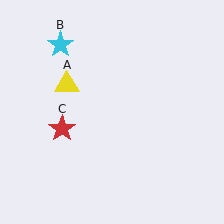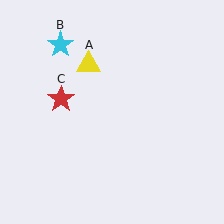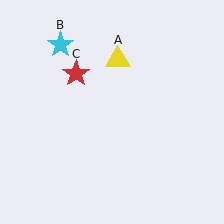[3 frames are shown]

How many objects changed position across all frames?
2 objects changed position: yellow triangle (object A), red star (object C).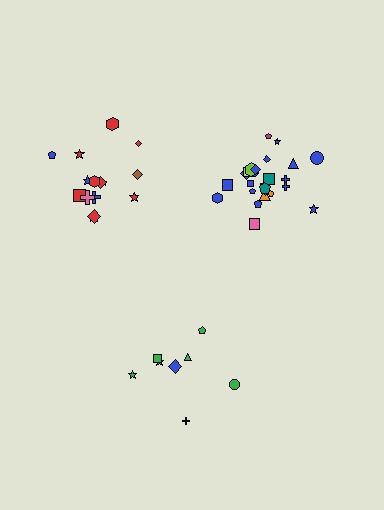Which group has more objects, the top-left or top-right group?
The top-right group.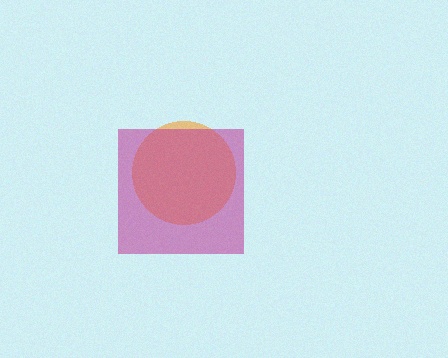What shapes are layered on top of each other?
The layered shapes are: an orange circle, a magenta square.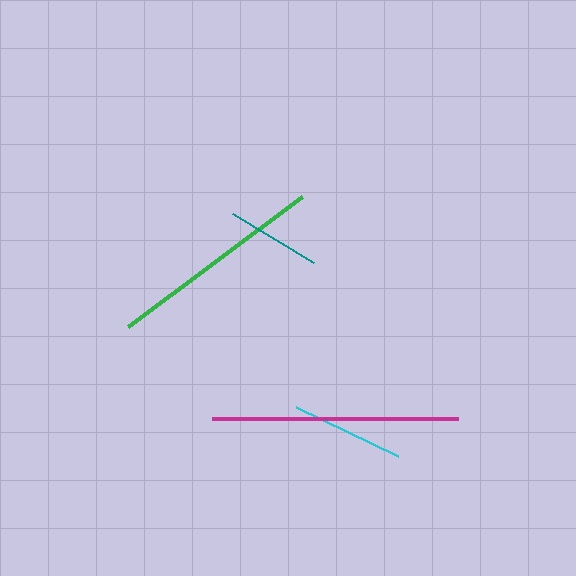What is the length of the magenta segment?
The magenta segment is approximately 246 pixels long.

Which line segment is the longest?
The magenta line is the longest at approximately 246 pixels.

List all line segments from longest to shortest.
From longest to shortest: magenta, green, cyan, teal.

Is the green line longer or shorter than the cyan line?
The green line is longer than the cyan line.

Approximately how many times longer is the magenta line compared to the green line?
The magenta line is approximately 1.1 times the length of the green line.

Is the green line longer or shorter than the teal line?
The green line is longer than the teal line.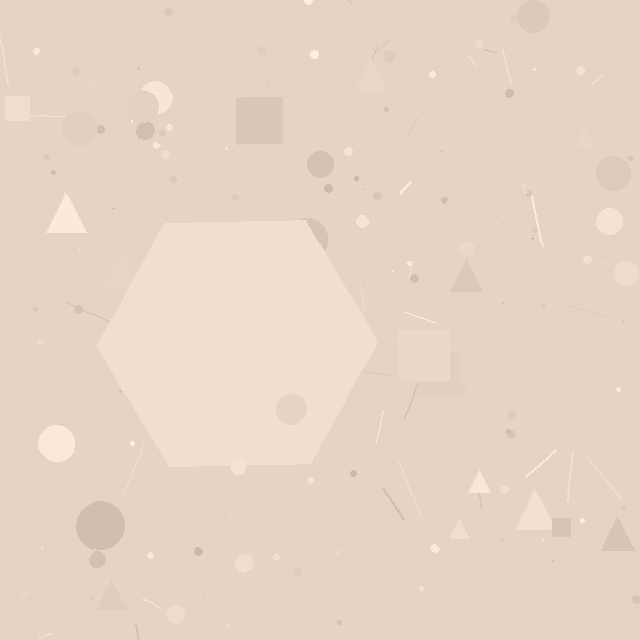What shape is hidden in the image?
A hexagon is hidden in the image.